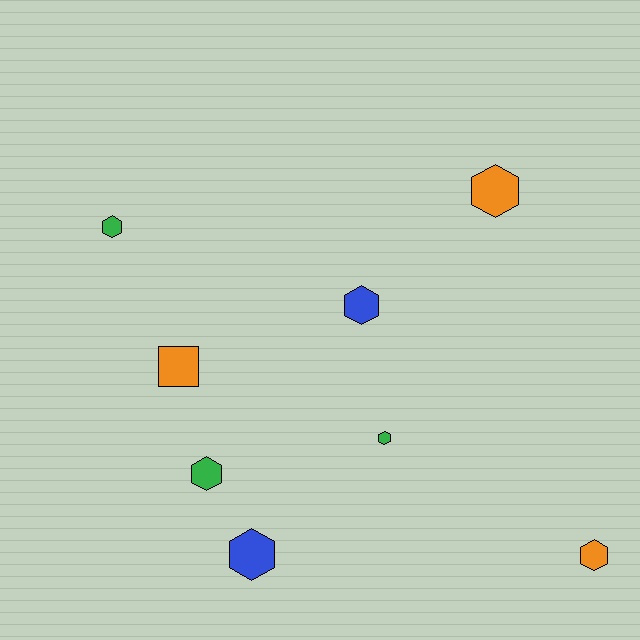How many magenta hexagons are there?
There are no magenta hexagons.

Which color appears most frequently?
Orange, with 3 objects.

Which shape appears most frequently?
Hexagon, with 7 objects.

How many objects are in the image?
There are 8 objects.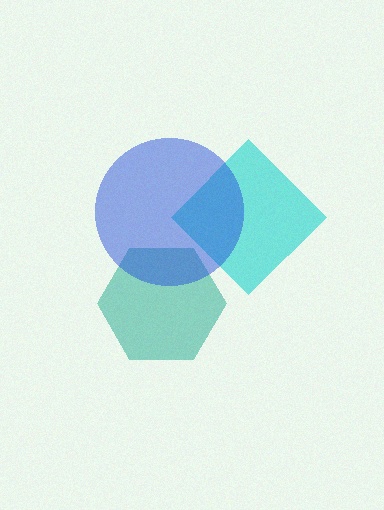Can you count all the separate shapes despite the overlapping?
Yes, there are 3 separate shapes.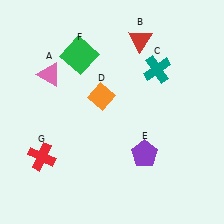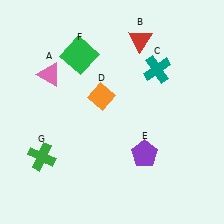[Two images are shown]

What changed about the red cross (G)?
In Image 1, G is red. In Image 2, it changed to green.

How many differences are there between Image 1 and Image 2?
There is 1 difference between the two images.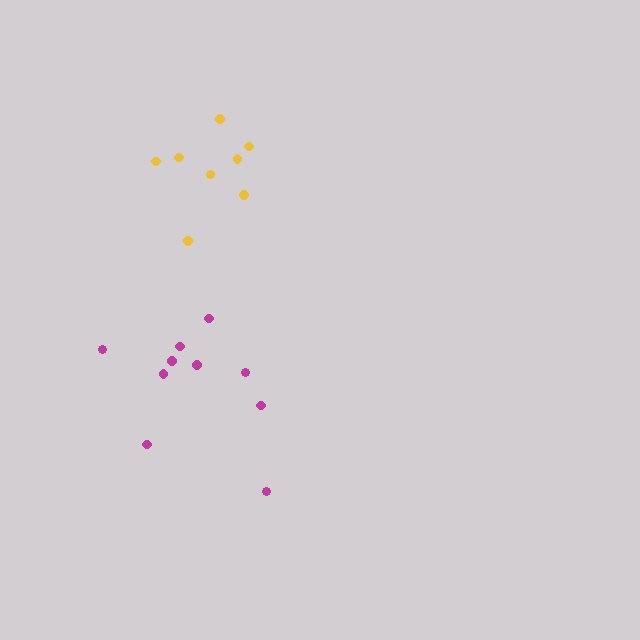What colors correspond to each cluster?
The clusters are colored: yellow, magenta.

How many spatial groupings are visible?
There are 2 spatial groupings.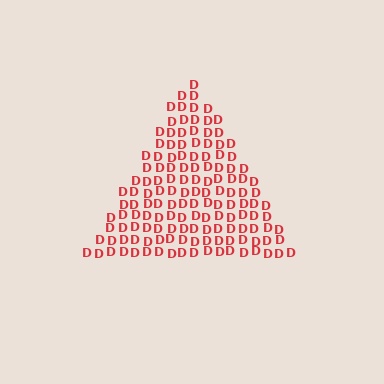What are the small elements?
The small elements are letter D's.